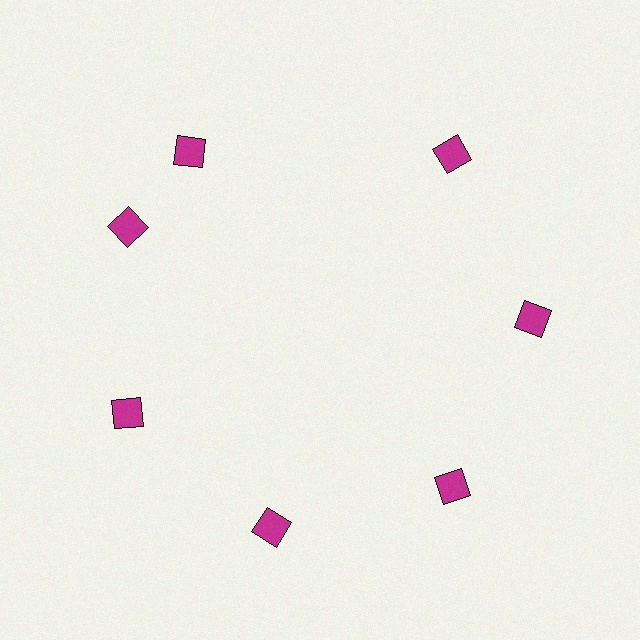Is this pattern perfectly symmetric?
No. The 7 magenta diamonds are arranged in a ring, but one element near the 12 o'clock position is rotated out of alignment along the ring, breaking the 7-fold rotational symmetry.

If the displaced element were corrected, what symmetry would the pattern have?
It would have 7-fold rotational symmetry — the pattern would map onto itself every 51 degrees.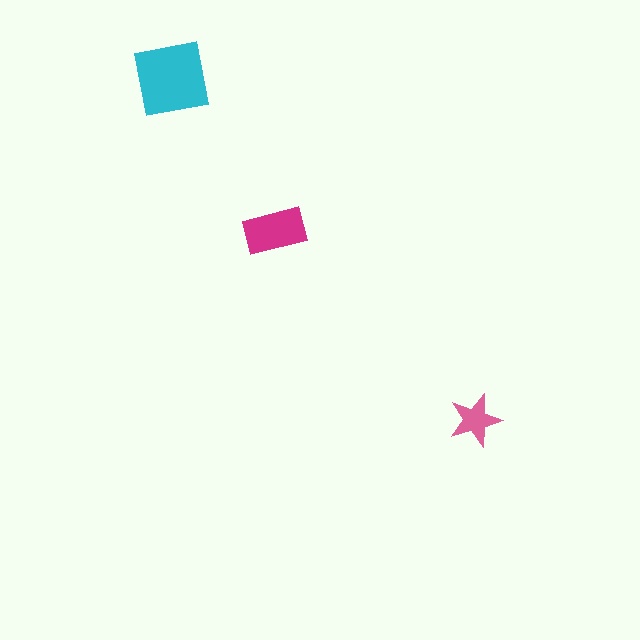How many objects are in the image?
There are 3 objects in the image.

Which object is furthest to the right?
The pink star is rightmost.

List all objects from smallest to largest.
The pink star, the magenta rectangle, the cyan square.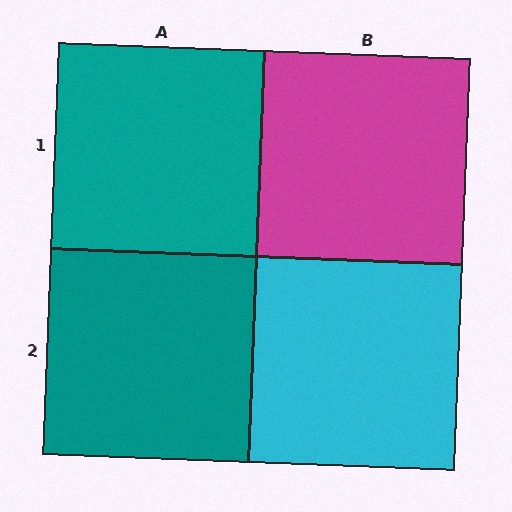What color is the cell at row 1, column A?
Teal.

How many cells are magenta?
1 cell is magenta.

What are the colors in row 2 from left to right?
Teal, cyan.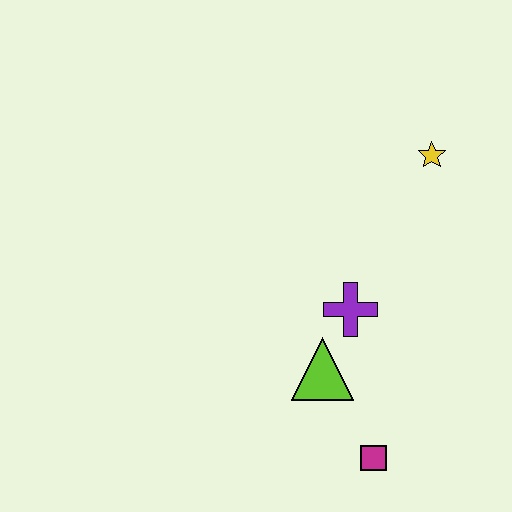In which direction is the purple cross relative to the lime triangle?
The purple cross is above the lime triangle.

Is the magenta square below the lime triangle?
Yes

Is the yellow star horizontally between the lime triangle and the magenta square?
No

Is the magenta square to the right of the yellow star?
No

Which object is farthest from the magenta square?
The yellow star is farthest from the magenta square.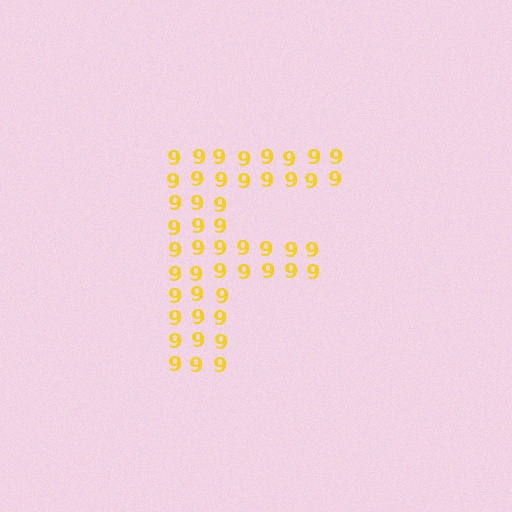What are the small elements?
The small elements are digit 9's.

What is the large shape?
The large shape is the letter F.